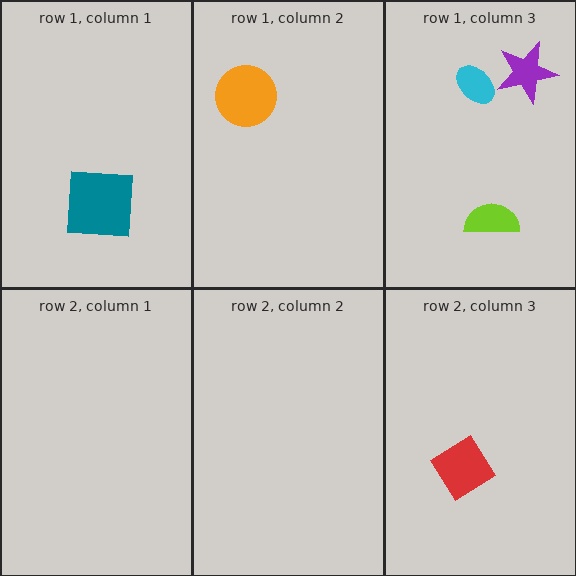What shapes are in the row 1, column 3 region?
The purple star, the lime semicircle, the cyan ellipse.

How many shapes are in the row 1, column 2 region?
1.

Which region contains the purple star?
The row 1, column 3 region.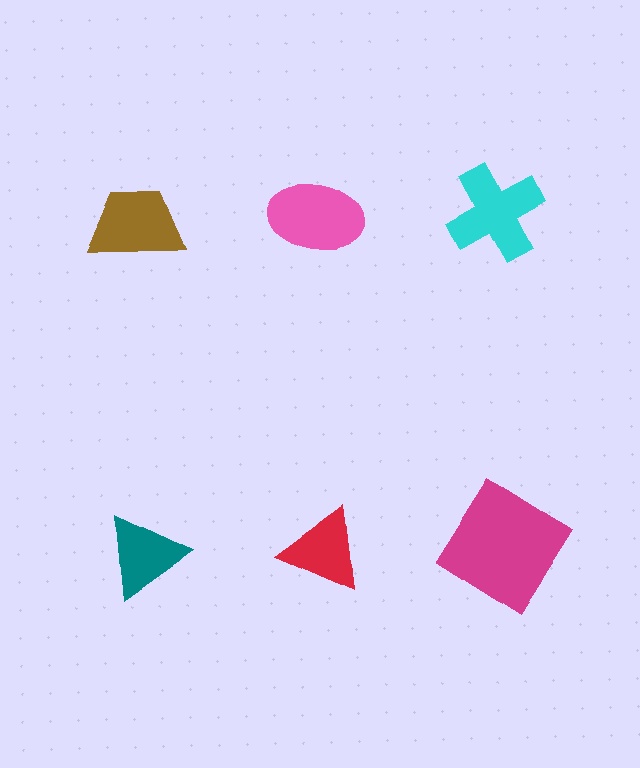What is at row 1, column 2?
A pink ellipse.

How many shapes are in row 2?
3 shapes.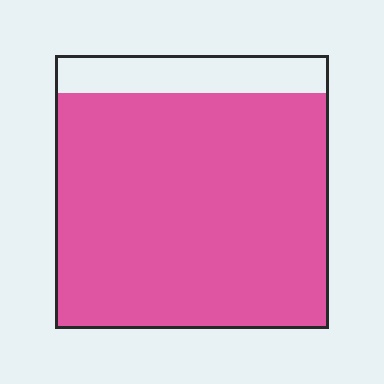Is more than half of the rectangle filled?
Yes.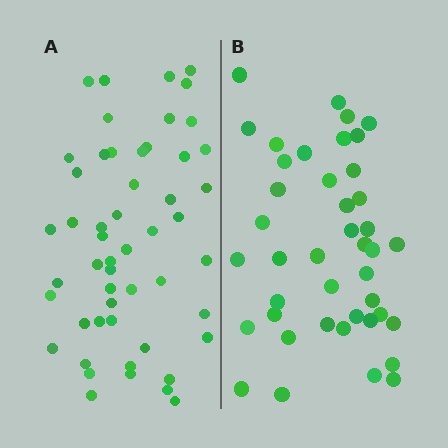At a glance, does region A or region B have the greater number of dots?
Region A (the left region) has more dots.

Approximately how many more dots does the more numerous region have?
Region A has roughly 10 or so more dots than region B.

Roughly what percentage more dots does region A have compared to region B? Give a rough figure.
About 25% more.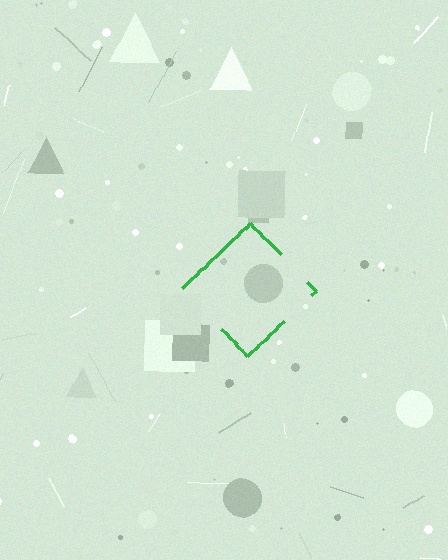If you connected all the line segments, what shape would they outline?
They would outline a diamond.